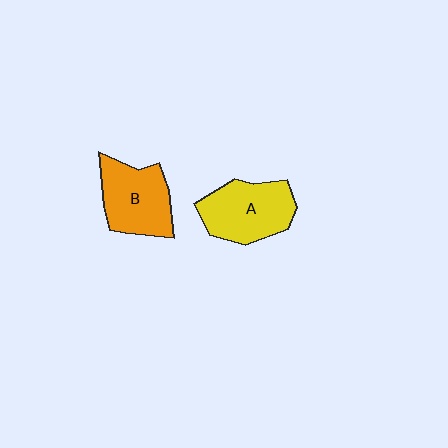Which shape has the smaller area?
Shape B (orange).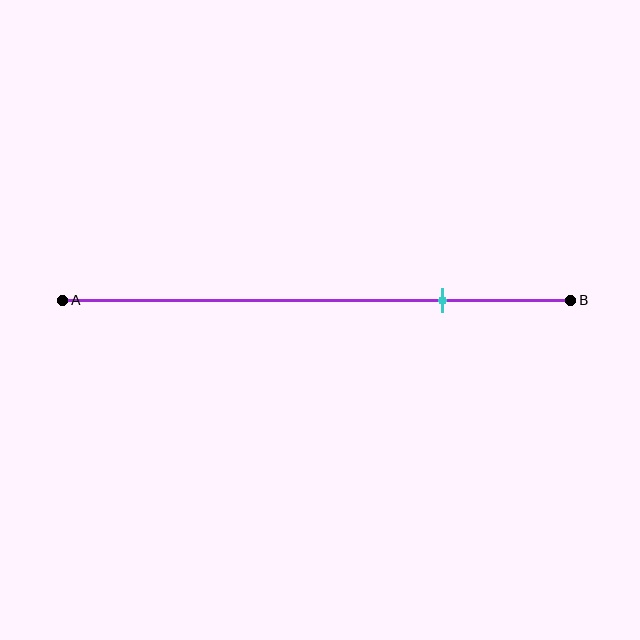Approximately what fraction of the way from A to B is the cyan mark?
The cyan mark is approximately 75% of the way from A to B.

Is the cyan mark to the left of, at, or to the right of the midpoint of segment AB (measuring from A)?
The cyan mark is to the right of the midpoint of segment AB.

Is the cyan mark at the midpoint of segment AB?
No, the mark is at about 75% from A, not at the 50% midpoint.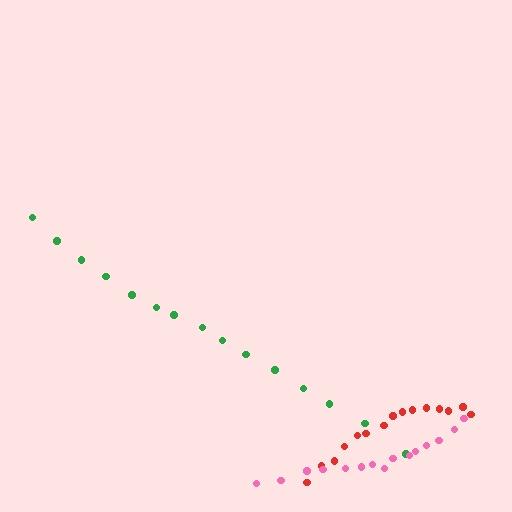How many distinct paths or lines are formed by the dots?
There are 3 distinct paths.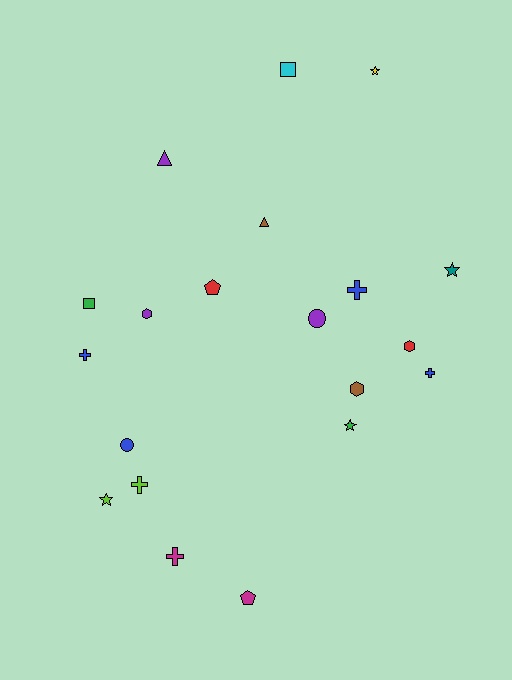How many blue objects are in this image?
There are 4 blue objects.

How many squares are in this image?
There are 2 squares.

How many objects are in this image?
There are 20 objects.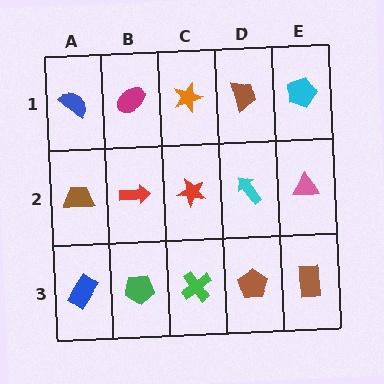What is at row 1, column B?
A magenta ellipse.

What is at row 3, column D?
A brown pentagon.